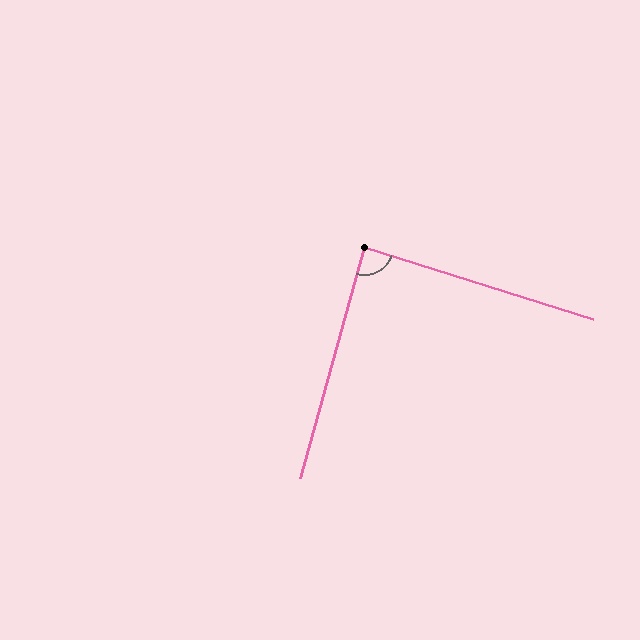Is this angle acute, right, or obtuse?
It is approximately a right angle.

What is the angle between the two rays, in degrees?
Approximately 88 degrees.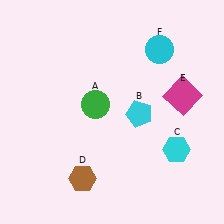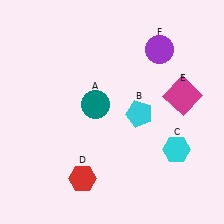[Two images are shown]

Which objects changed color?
A changed from green to teal. D changed from brown to red. F changed from cyan to purple.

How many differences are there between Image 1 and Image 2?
There are 3 differences between the two images.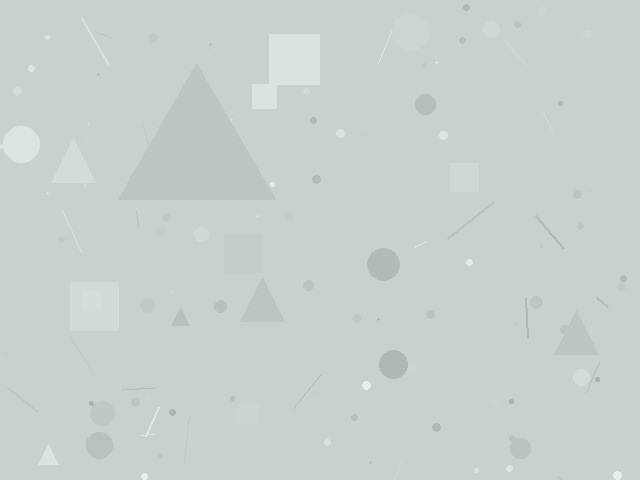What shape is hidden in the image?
A triangle is hidden in the image.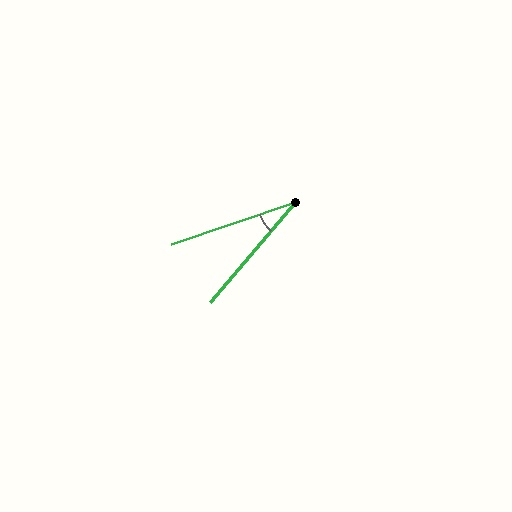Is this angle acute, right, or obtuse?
It is acute.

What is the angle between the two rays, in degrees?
Approximately 31 degrees.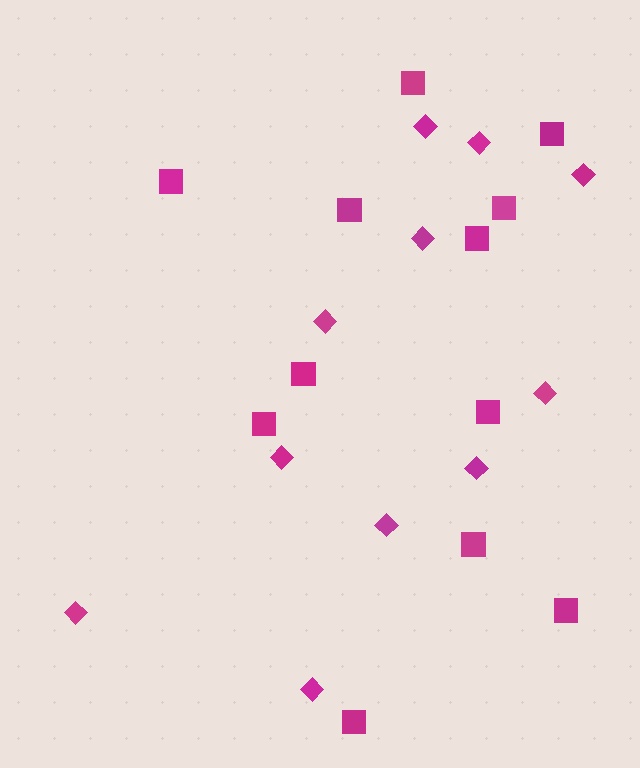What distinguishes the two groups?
There are 2 groups: one group of squares (12) and one group of diamonds (11).